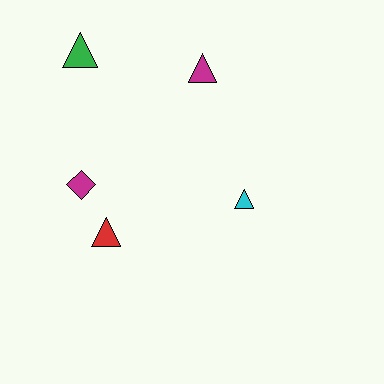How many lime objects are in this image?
There are no lime objects.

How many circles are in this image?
There are no circles.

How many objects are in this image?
There are 5 objects.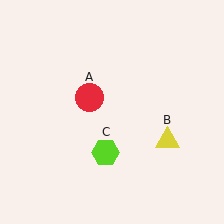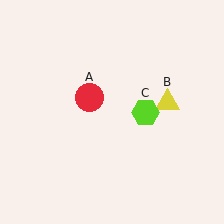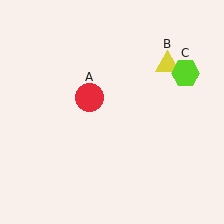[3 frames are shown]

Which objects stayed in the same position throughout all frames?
Red circle (object A) remained stationary.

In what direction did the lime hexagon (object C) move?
The lime hexagon (object C) moved up and to the right.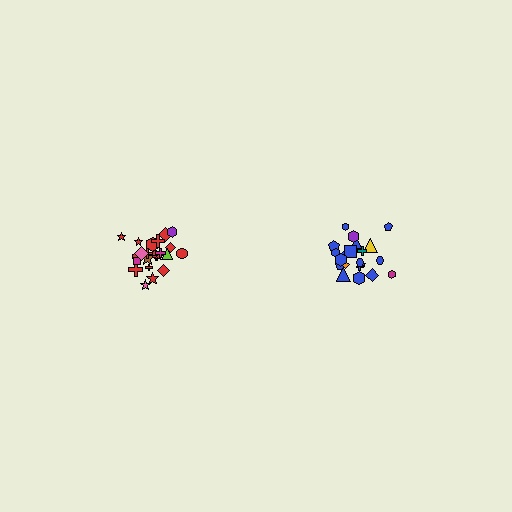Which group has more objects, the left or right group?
The left group.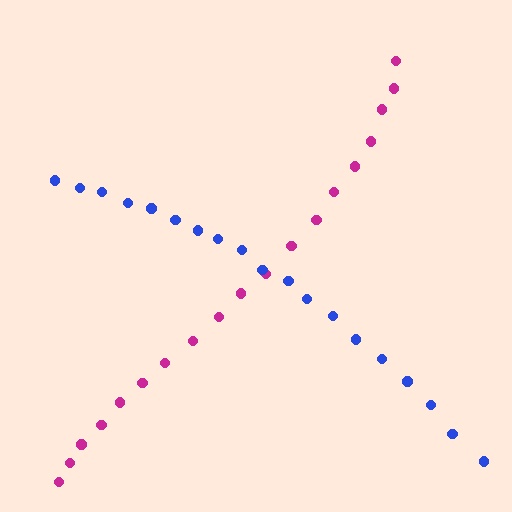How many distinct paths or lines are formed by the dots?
There are 2 distinct paths.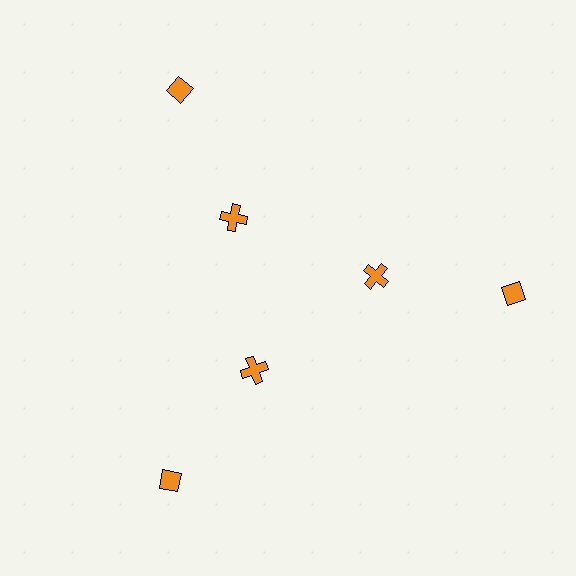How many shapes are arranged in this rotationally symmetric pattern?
There are 6 shapes, arranged in 3 groups of 2.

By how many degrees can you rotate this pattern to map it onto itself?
The pattern maps onto itself every 120 degrees of rotation.